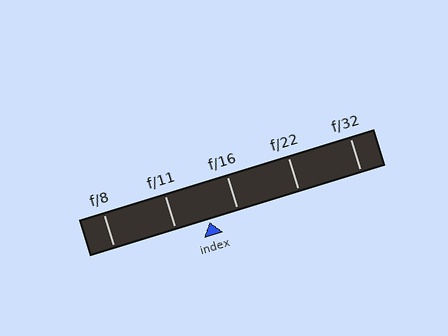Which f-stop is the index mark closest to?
The index mark is closest to f/16.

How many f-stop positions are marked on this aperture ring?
There are 5 f-stop positions marked.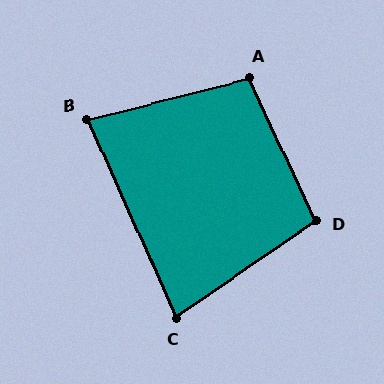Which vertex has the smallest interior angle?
C, at approximately 79 degrees.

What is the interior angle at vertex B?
Approximately 80 degrees (acute).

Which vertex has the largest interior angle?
A, at approximately 101 degrees.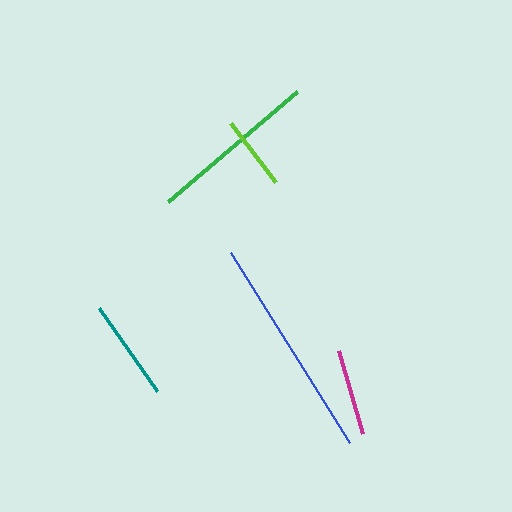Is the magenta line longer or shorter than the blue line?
The blue line is longer than the magenta line.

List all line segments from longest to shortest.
From longest to shortest: blue, green, teal, magenta, lime.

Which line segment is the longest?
The blue line is the longest at approximately 225 pixels.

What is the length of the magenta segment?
The magenta segment is approximately 87 pixels long.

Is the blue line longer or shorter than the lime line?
The blue line is longer than the lime line.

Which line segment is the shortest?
The lime line is the shortest at approximately 74 pixels.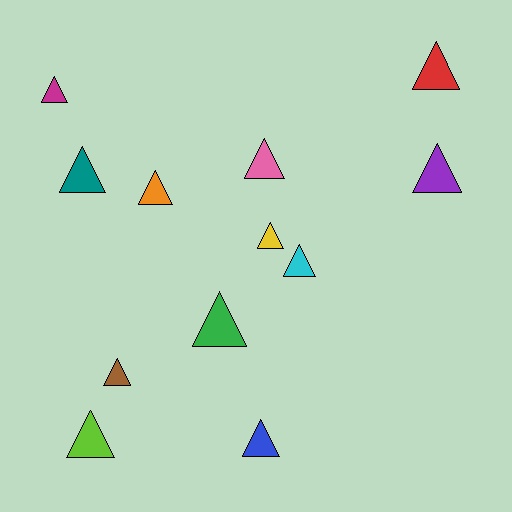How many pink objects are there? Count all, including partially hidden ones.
There is 1 pink object.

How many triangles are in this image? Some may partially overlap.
There are 12 triangles.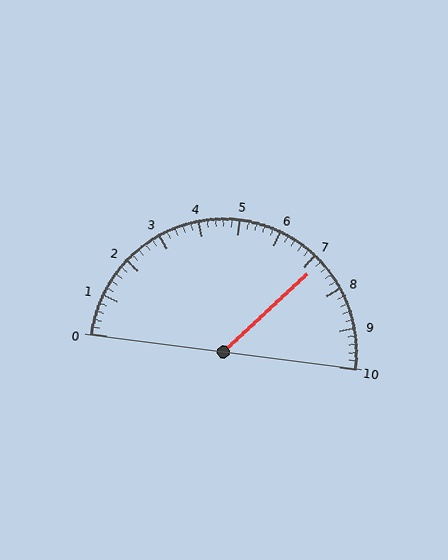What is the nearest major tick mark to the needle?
The nearest major tick mark is 7.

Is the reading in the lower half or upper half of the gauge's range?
The reading is in the upper half of the range (0 to 10).